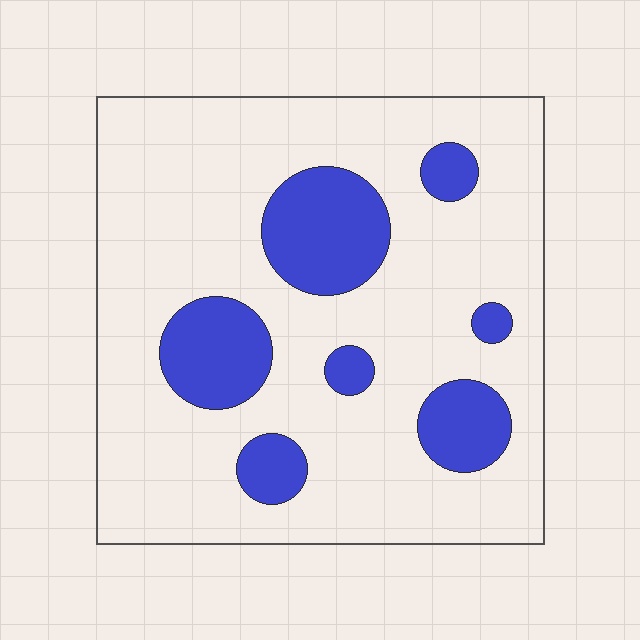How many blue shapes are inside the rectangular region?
7.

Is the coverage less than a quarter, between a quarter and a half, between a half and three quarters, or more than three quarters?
Less than a quarter.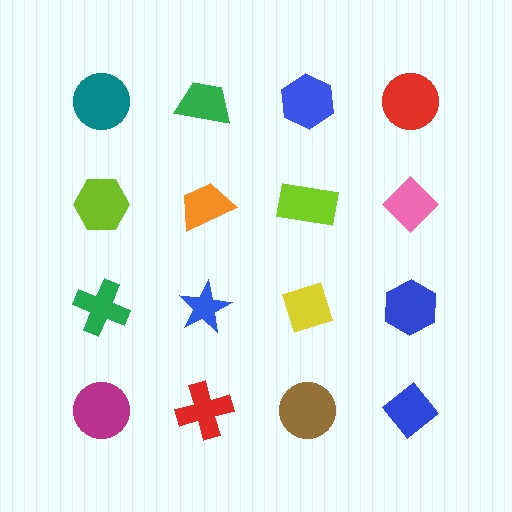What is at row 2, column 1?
A lime hexagon.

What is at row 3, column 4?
A blue hexagon.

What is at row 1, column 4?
A red circle.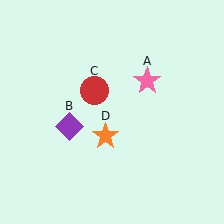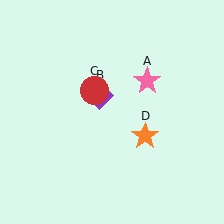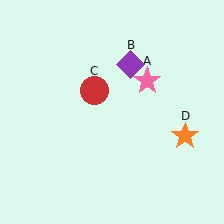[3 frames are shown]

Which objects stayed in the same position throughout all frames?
Pink star (object A) and red circle (object C) remained stationary.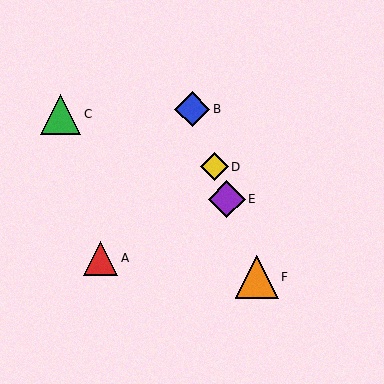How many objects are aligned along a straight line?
4 objects (B, D, E, F) are aligned along a straight line.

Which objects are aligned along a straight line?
Objects B, D, E, F are aligned along a straight line.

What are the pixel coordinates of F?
Object F is at (257, 277).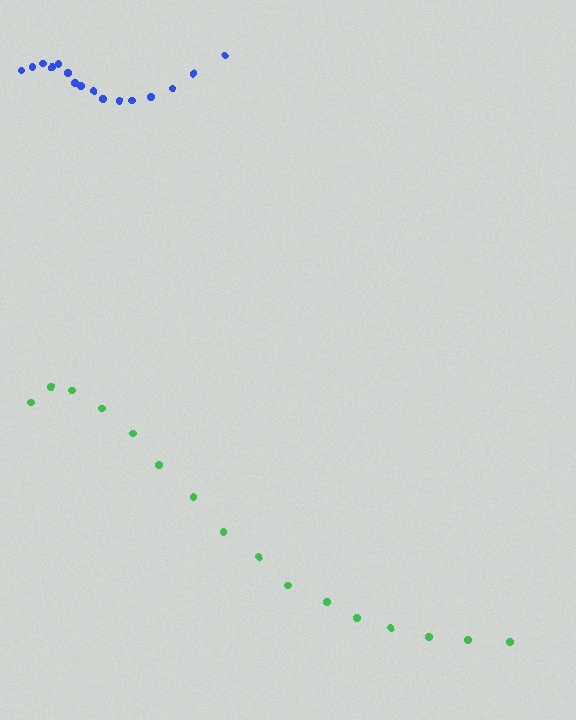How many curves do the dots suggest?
There are 2 distinct paths.